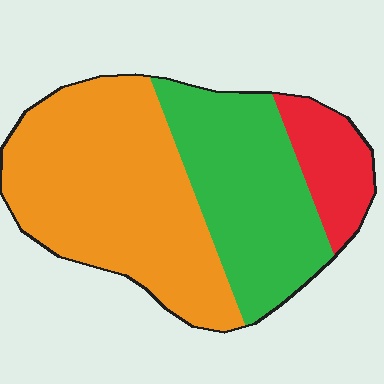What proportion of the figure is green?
Green takes up about one third (1/3) of the figure.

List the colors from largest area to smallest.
From largest to smallest: orange, green, red.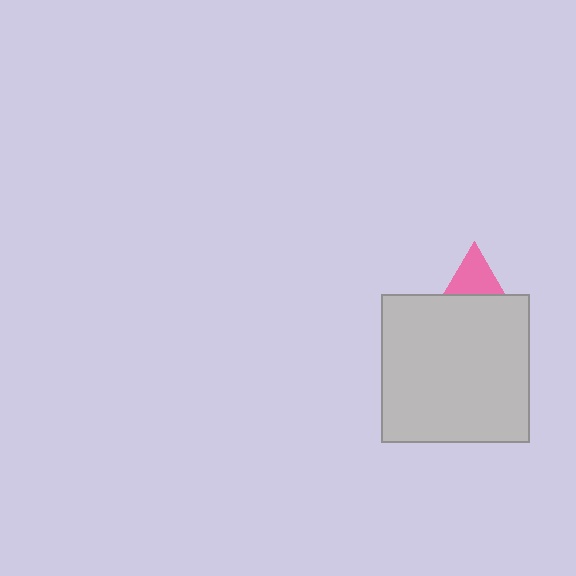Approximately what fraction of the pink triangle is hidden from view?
Roughly 53% of the pink triangle is hidden behind the light gray square.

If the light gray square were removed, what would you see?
You would see the complete pink triangle.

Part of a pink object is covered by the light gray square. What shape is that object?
It is a triangle.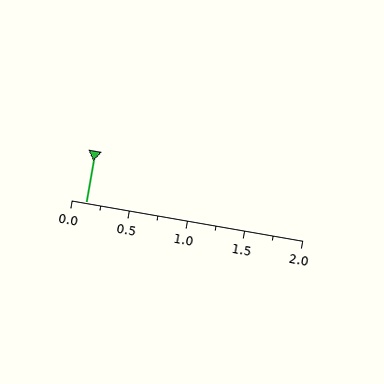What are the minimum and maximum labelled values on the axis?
The axis runs from 0.0 to 2.0.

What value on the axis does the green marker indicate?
The marker indicates approximately 0.12.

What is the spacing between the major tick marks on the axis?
The major ticks are spaced 0.5 apart.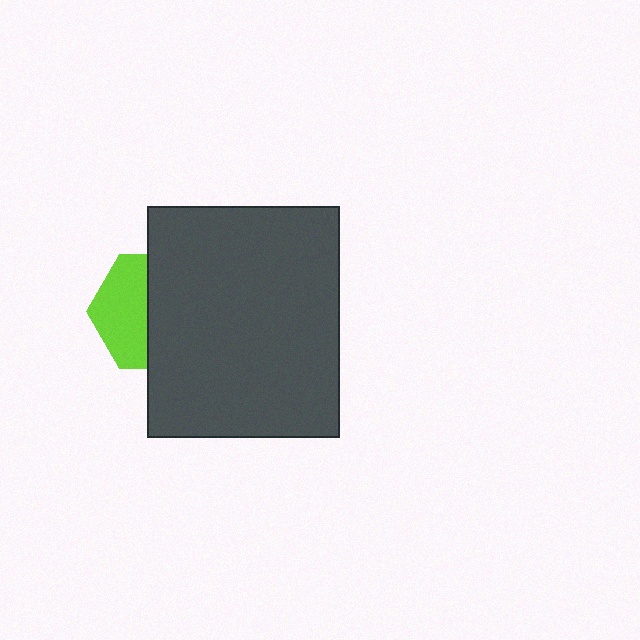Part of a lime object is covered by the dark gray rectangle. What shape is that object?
It is a hexagon.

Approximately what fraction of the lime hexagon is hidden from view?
Roughly 55% of the lime hexagon is hidden behind the dark gray rectangle.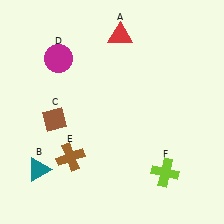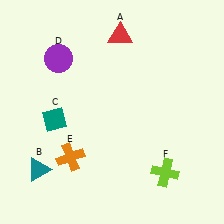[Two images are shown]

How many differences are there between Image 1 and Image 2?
There are 3 differences between the two images.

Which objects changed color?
C changed from brown to teal. D changed from magenta to purple. E changed from brown to orange.